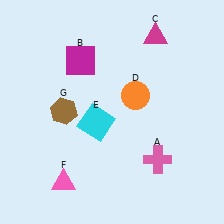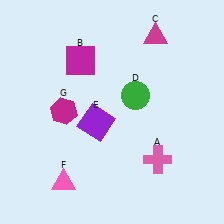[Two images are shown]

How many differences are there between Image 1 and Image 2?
There are 3 differences between the two images.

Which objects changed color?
D changed from orange to green. E changed from cyan to purple. G changed from brown to magenta.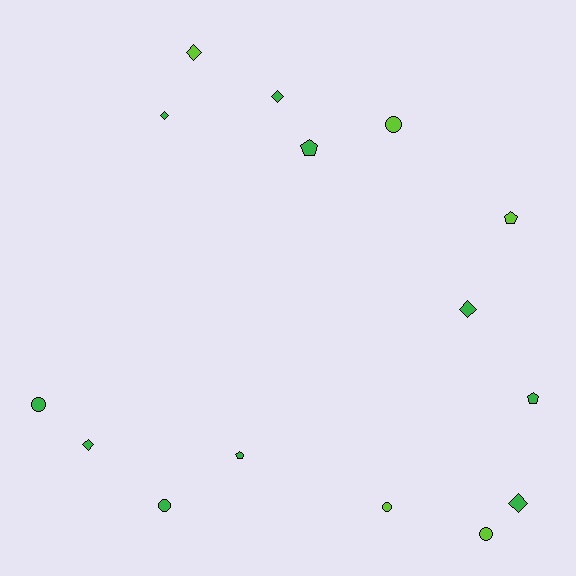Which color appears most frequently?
Green, with 10 objects.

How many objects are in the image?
There are 15 objects.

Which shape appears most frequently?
Diamond, with 6 objects.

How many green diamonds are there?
There are 5 green diamonds.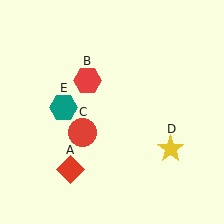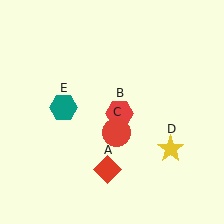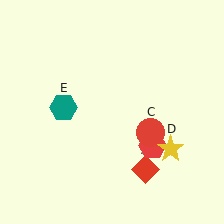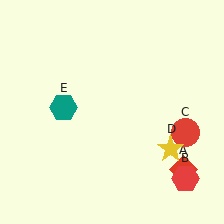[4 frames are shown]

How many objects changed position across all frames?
3 objects changed position: red diamond (object A), red hexagon (object B), red circle (object C).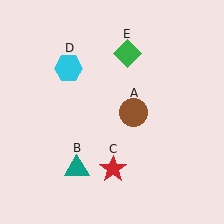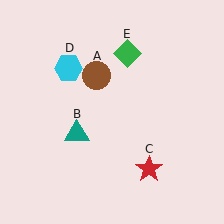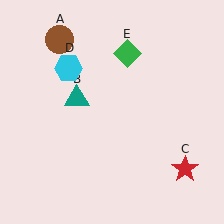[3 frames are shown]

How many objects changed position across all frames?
3 objects changed position: brown circle (object A), teal triangle (object B), red star (object C).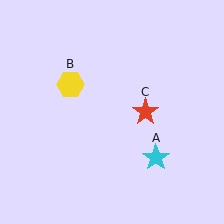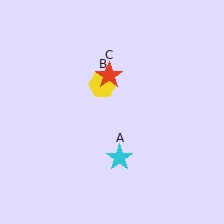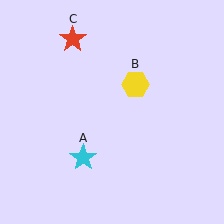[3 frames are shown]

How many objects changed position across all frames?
3 objects changed position: cyan star (object A), yellow hexagon (object B), red star (object C).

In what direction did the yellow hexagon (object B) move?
The yellow hexagon (object B) moved right.